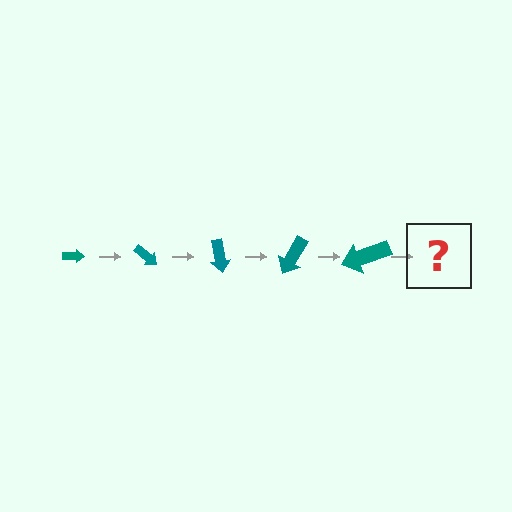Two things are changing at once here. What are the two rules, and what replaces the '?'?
The two rules are that the arrow grows larger each step and it rotates 40 degrees each step. The '?' should be an arrow, larger than the previous one and rotated 200 degrees from the start.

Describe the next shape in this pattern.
It should be an arrow, larger than the previous one and rotated 200 degrees from the start.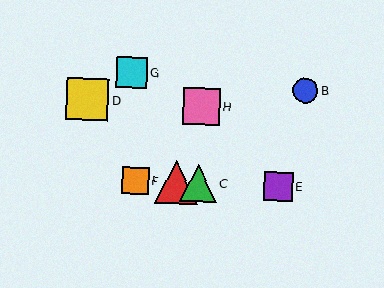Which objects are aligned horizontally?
Objects A, C, E, F are aligned horizontally.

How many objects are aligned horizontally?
4 objects (A, C, E, F) are aligned horizontally.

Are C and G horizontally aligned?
No, C is at y≈183 and G is at y≈72.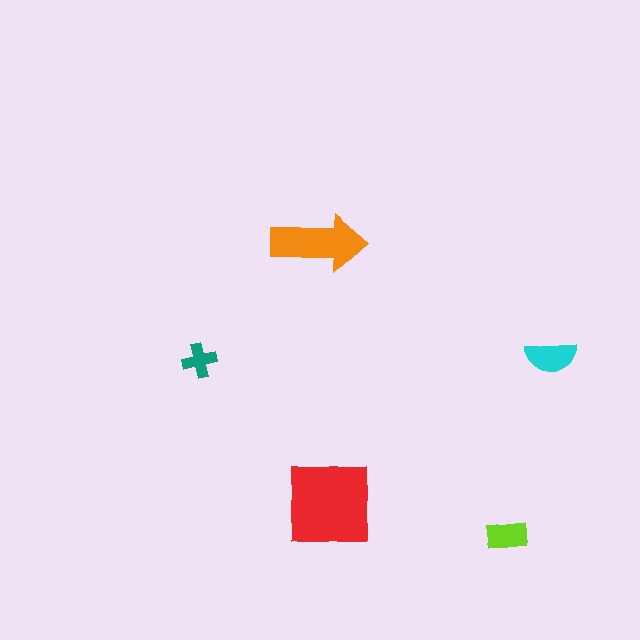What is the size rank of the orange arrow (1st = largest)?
2nd.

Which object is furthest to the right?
The cyan semicircle is rightmost.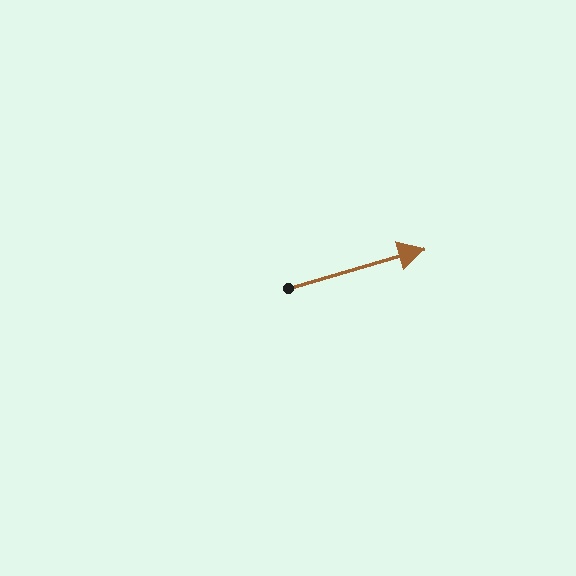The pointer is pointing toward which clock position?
Roughly 2 o'clock.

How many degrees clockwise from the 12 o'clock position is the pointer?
Approximately 74 degrees.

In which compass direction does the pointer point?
East.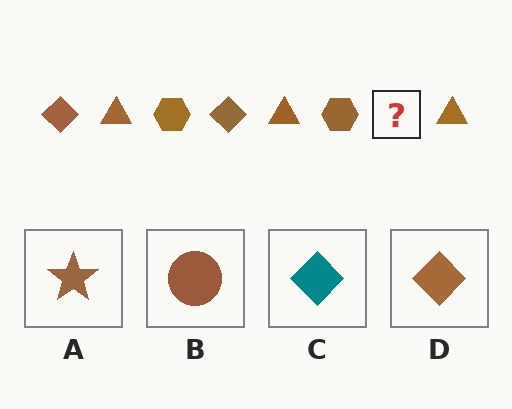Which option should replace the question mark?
Option D.